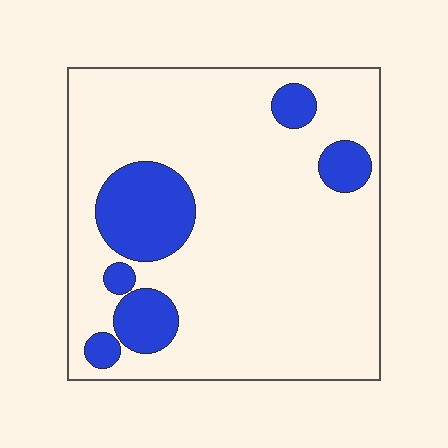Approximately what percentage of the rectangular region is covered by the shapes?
Approximately 15%.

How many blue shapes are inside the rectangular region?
6.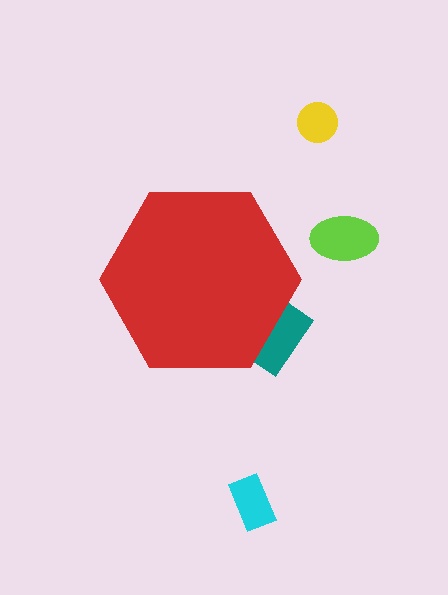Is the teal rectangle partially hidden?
Yes, the teal rectangle is partially hidden behind the red hexagon.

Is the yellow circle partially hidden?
No, the yellow circle is fully visible.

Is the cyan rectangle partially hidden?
No, the cyan rectangle is fully visible.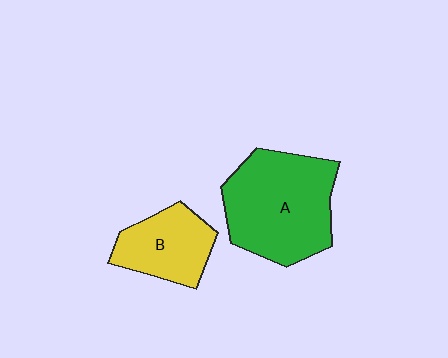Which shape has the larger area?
Shape A (green).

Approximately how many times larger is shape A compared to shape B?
Approximately 1.8 times.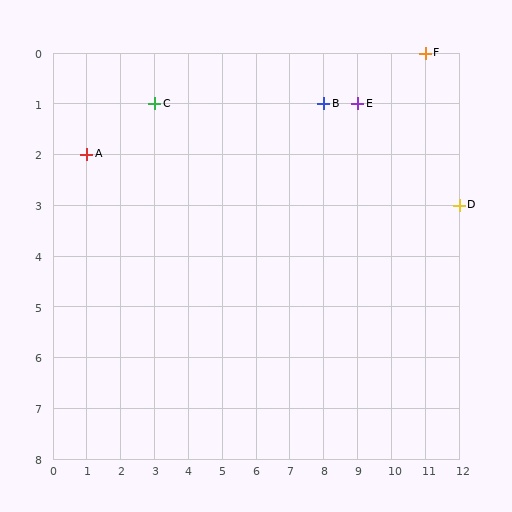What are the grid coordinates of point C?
Point C is at grid coordinates (3, 1).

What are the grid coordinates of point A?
Point A is at grid coordinates (1, 2).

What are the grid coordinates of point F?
Point F is at grid coordinates (11, 0).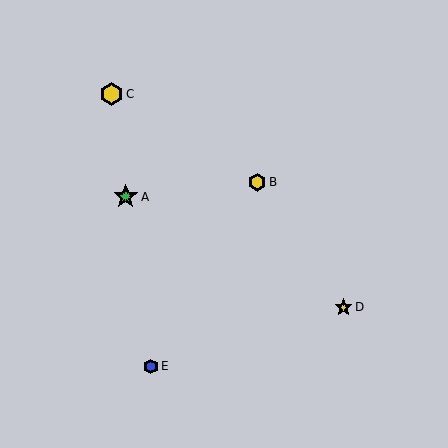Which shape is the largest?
The green star (labeled A) is the largest.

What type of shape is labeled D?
Shape D is a yellow star.